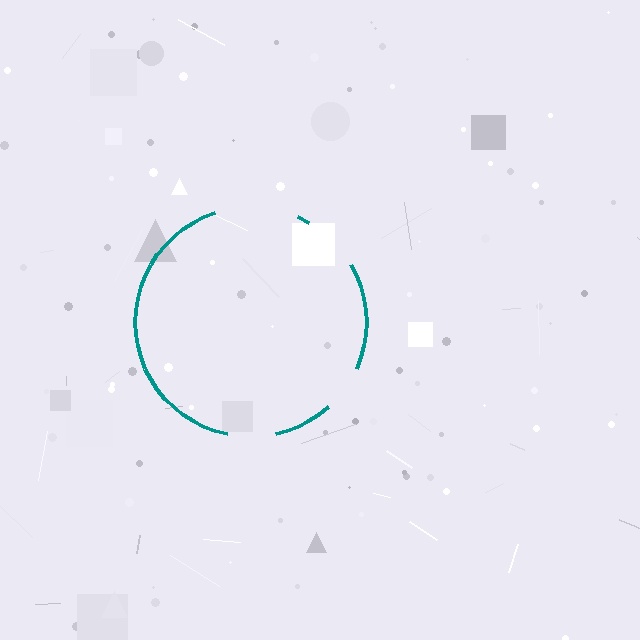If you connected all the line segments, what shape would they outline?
They would outline a circle.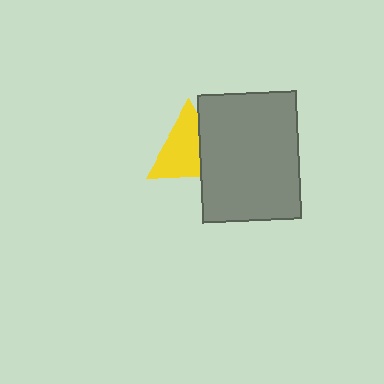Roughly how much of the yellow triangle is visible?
Most of it is visible (roughly 68%).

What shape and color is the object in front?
The object in front is a gray rectangle.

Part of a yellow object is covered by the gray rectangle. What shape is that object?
It is a triangle.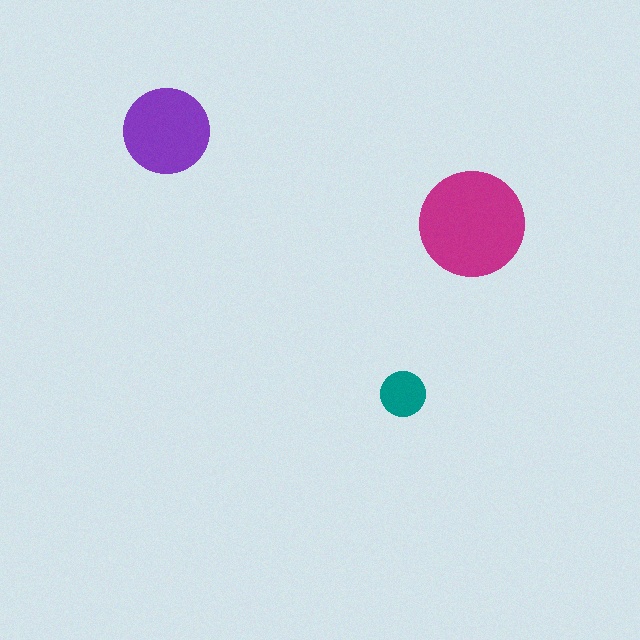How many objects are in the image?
There are 3 objects in the image.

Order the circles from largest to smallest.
the magenta one, the purple one, the teal one.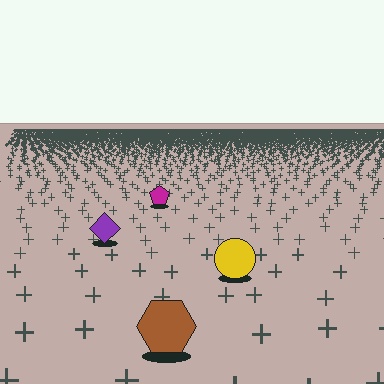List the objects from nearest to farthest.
From nearest to farthest: the brown hexagon, the yellow circle, the purple diamond, the magenta pentagon.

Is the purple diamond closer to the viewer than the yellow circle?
No. The yellow circle is closer — you can tell from the texture gradient: the ground texture is coarser near it.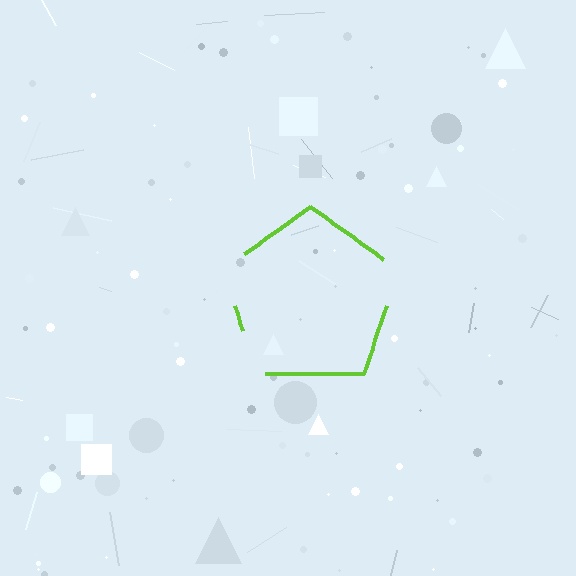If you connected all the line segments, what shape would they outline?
They would outline a pentagon.